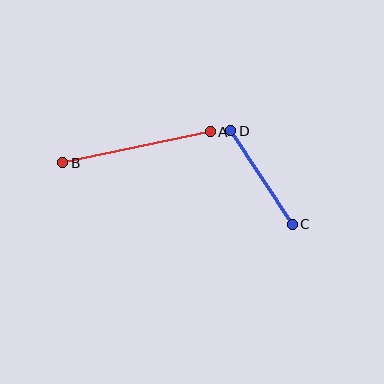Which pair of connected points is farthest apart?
Points A and B are farthest apart.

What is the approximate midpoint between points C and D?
The midpoint is at approximately (262, 178) pixels.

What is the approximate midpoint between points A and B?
The midpoint is at approximately (137, 147) pixels.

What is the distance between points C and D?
The distance is approximately 112 pixels.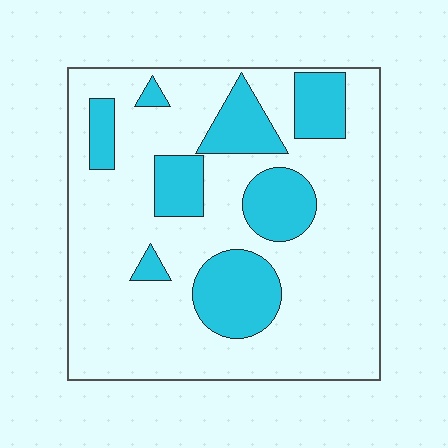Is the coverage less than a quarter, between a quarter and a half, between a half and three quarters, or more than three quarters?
Less than a quarter.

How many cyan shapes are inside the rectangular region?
8.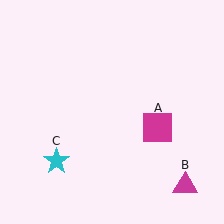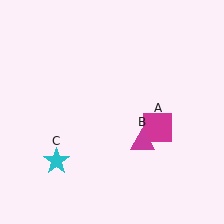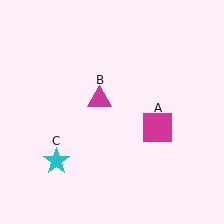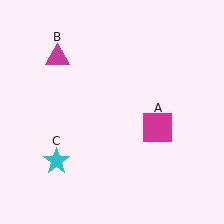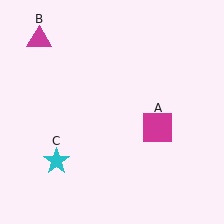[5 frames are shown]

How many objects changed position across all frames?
1 object changed position: magenta triangle (object B).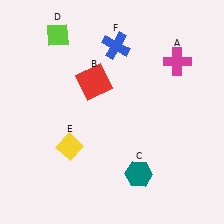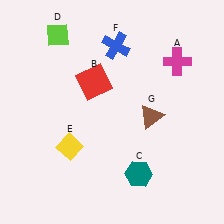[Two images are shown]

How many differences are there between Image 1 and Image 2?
There is 1 difference between the two images.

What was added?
A brown triangle (G) was added in Image 2.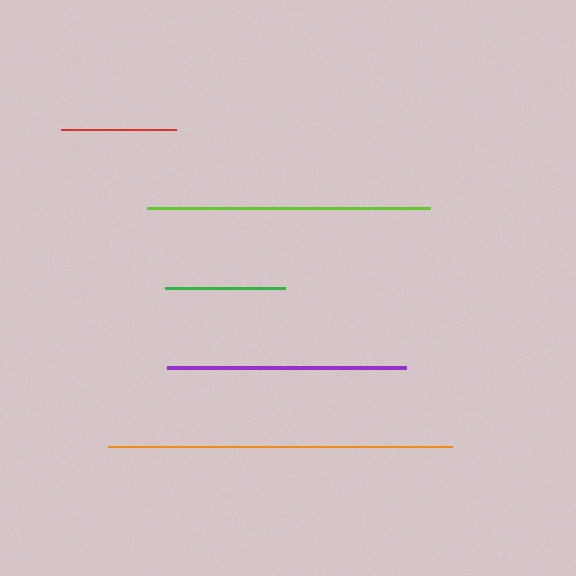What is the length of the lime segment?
The lime segment is approximately 283 pixels long.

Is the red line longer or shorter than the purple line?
The purple line is longer than the red line.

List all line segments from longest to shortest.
From longest to shortest: orange, lime, purple, green, red.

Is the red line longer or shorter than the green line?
The green line is longer than the red line.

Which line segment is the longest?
The orange line is the longest at approximately 344 pixels.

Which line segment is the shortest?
The red line is the shortest at approximately 114 pixels.